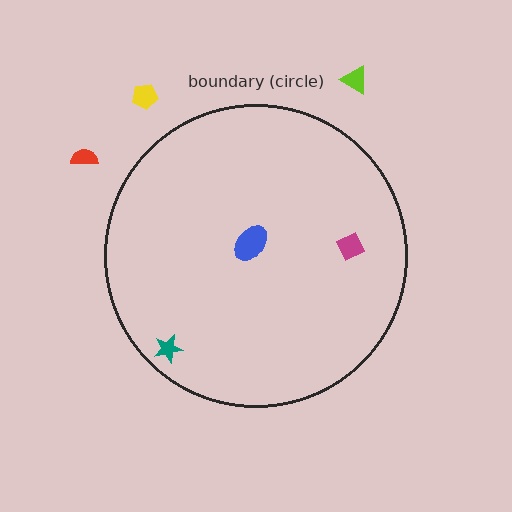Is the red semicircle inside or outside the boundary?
Outside.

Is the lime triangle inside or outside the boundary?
Outside.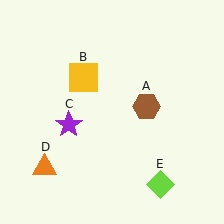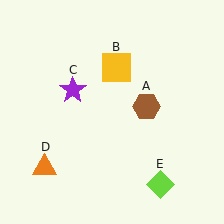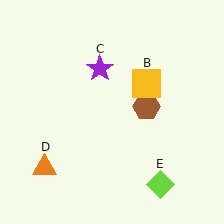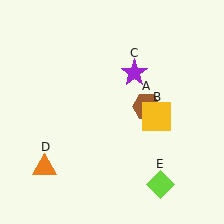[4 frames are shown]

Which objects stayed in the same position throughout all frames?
Brown hexagon (object A) and orange triangle (object D) and lime diamond (object E) remained stationary.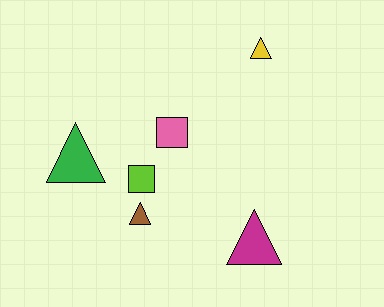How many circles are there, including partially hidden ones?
There are no circles.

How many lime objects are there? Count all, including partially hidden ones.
There is 1 lime object.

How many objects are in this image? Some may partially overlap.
There are 6 objects.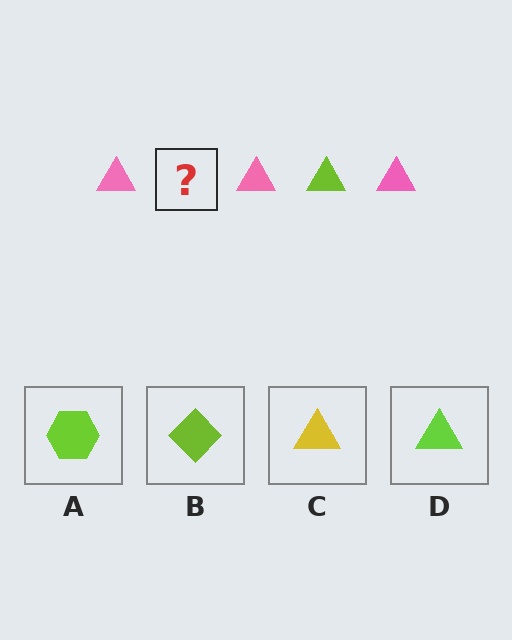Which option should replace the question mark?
Option D.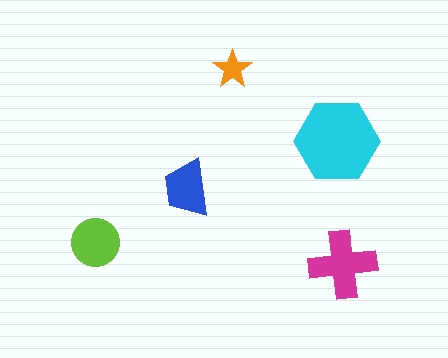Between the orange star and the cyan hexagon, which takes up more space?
The cyan hexagon.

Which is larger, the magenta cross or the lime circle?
The magenta cross.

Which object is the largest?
The cyan hexagon.